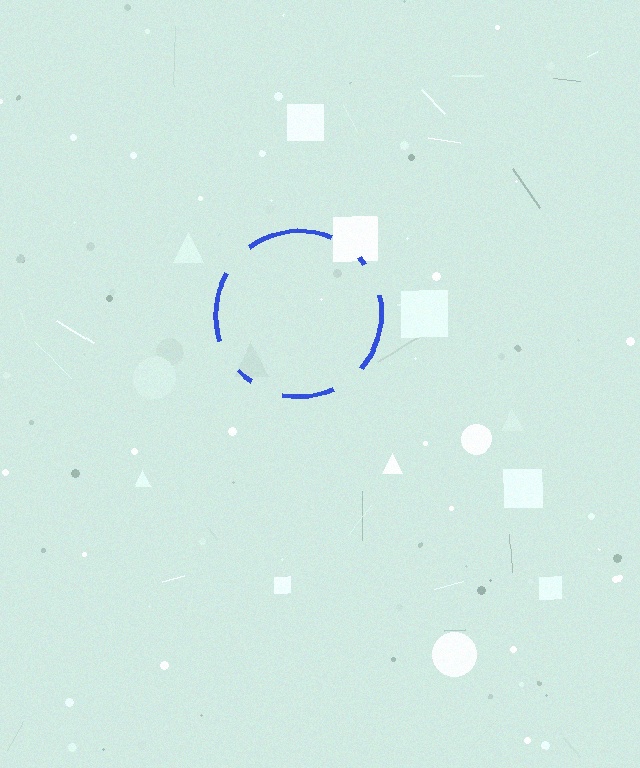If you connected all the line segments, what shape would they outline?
They would outline a circle.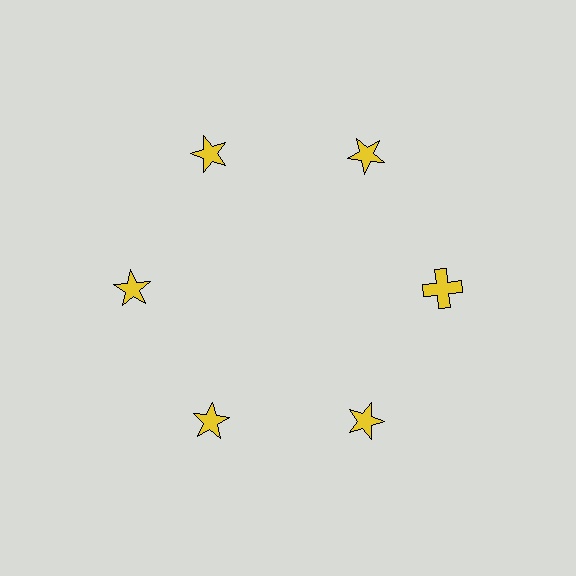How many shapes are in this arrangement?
There are 6 shapes arranged in a ring pattern.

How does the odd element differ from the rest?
It has a different shape: cross instead of star.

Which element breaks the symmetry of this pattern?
The yellow cross at roughly the 3 o'clock position breaks the symmetry. All other shapes are yellow stars.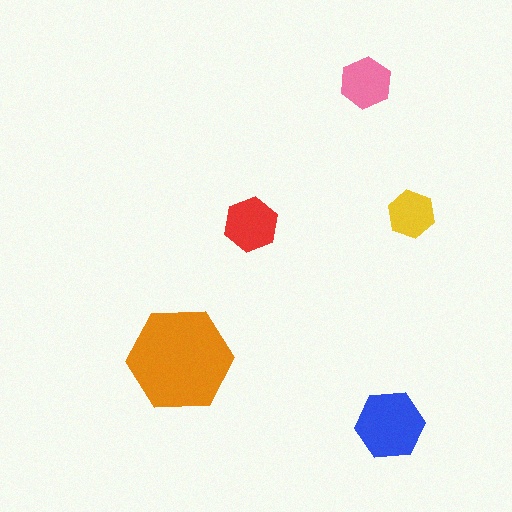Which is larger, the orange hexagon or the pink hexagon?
The orange one.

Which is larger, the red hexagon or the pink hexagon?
The red one.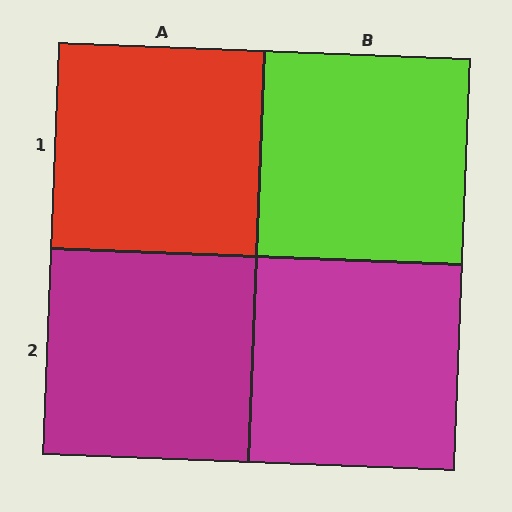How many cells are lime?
1 cell is lime.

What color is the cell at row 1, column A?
Red.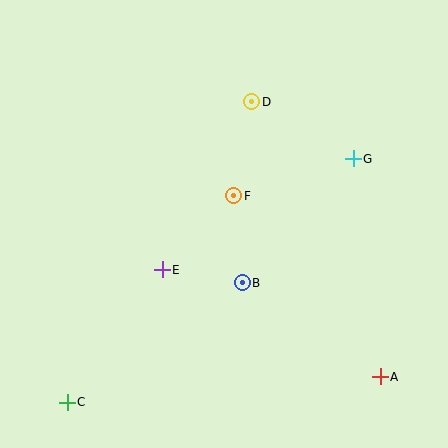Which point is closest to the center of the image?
Point F at (234, 196) is closest to the center.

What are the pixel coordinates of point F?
Point F is at (234, 196).